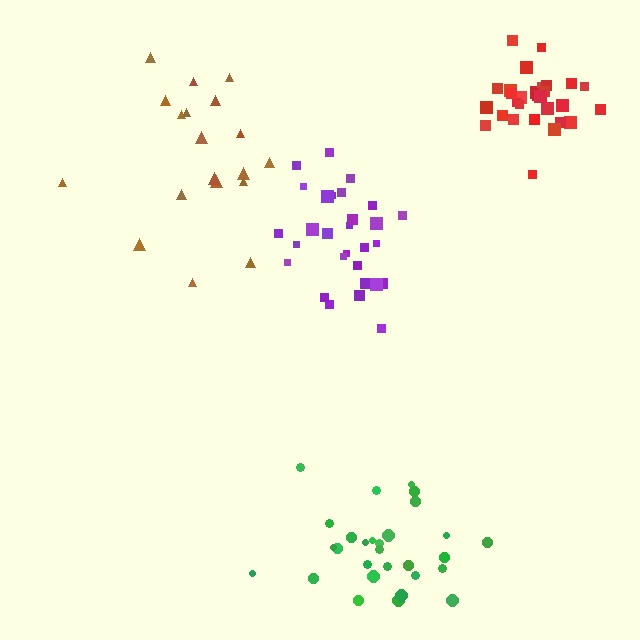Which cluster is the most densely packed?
Red.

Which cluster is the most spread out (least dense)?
Brown.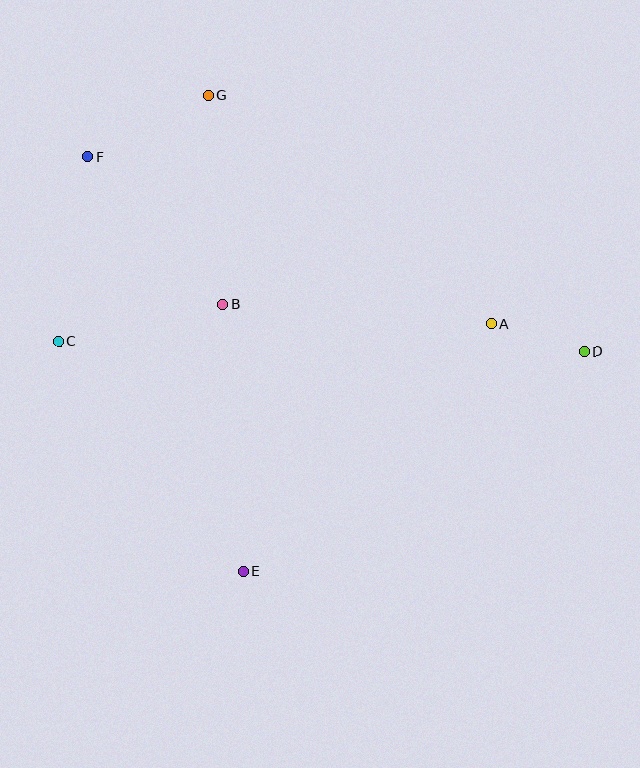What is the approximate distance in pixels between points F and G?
The distance between F and G is approximately 135 pixels.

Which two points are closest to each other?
Points A and D are closest to each other.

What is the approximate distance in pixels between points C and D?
The distance between C and D is approximately 525 pixels.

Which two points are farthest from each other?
Points D and F are farthest from each other.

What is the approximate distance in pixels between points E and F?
The distance between E and F is approximately 443 pixels.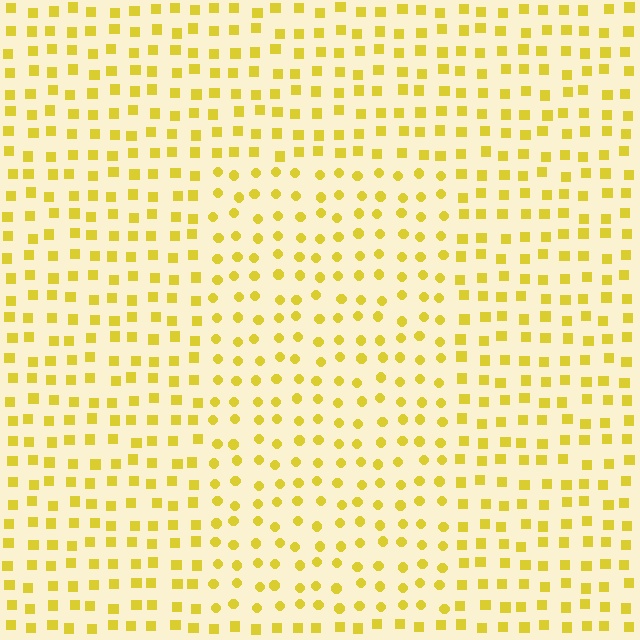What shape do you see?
I see a rectangle.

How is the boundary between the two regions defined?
The boundary is defined by a change in element shape: circles inside vs. squares outside. All elements share the same color and spacing.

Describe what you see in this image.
The image is filled with small yellow elements arranged in a uniform grid. A rectangle-shaped region contains circles, while the surrounding area contains squares. The boundary is defined purely by the change in element shape.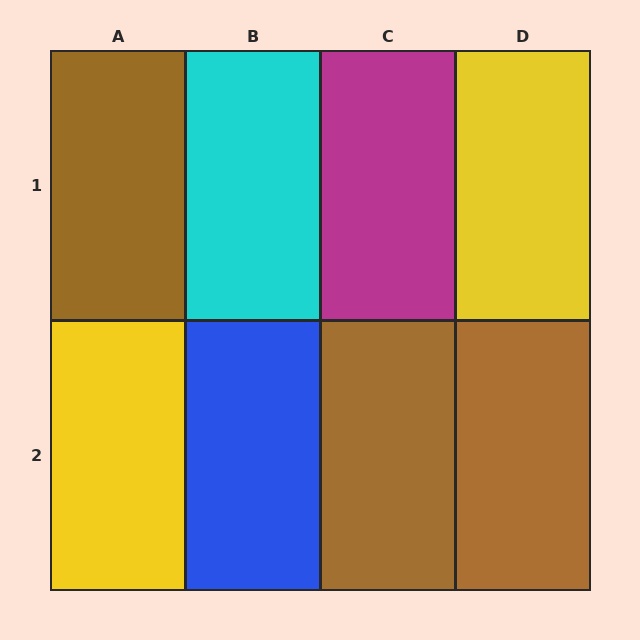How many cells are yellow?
2 cells are yellow.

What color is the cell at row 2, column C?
Brown.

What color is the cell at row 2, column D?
Brown.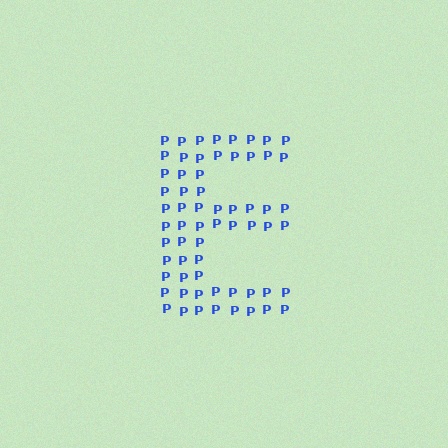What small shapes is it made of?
It is made of small letter P's.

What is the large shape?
The large shape is the letter E.